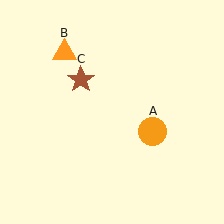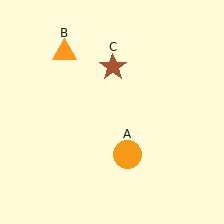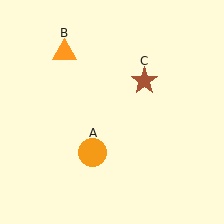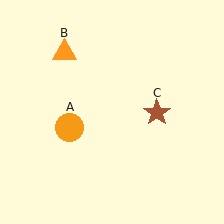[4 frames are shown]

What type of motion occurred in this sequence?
The orange circle (object A), brown star (object C) rotated clockwise around the center of the scene.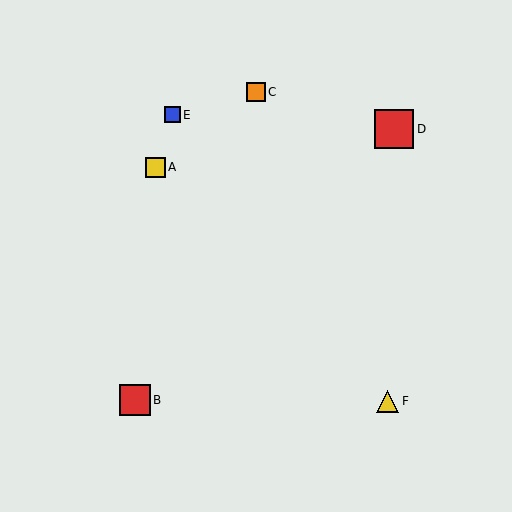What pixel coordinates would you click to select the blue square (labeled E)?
Click at (172, 115) to select the blue square E.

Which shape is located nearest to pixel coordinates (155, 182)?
The yellow square (labeled A) at (155, 167) is nearest to that location.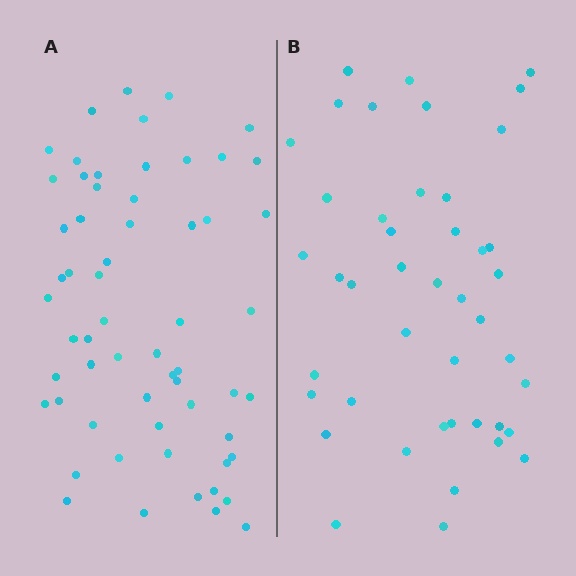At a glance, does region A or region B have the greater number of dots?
Region A (the left region) has more dots.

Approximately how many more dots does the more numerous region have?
Region A has approximately 15 more dots than region B.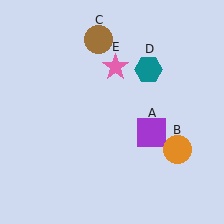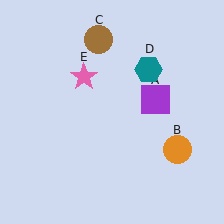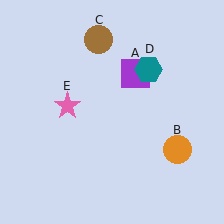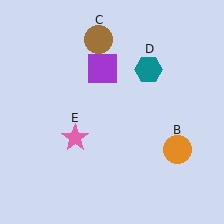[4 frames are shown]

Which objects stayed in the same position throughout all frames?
Orange circle (object B) and brown circle (object C) and teal hexagon (object D) remained stationary.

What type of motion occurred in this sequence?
The purple square (object A), pink star (object E) rotated counterclockwise around the center of the scene.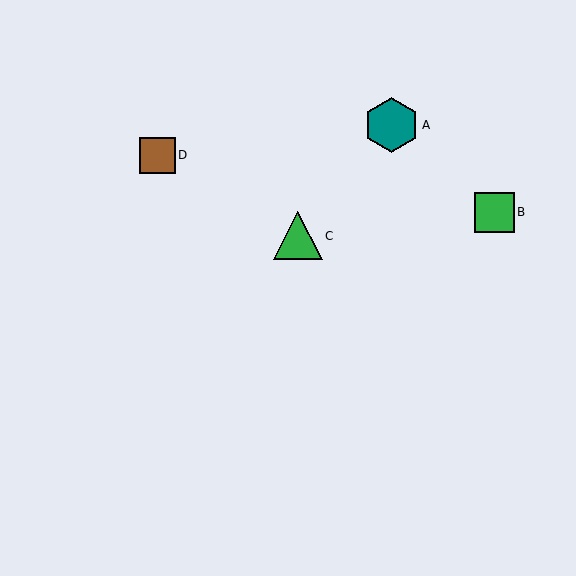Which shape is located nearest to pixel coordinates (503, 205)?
The green square (labeled B) at (495, 212) is nearest to that location.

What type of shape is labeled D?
Shape D is a brown square.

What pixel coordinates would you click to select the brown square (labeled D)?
Click at (158, 155) to select the brown square D.